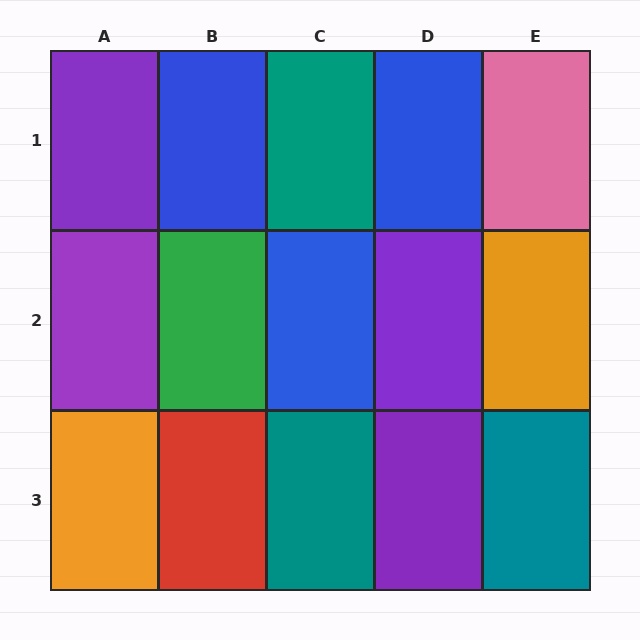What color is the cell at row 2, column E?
Orange.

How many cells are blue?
3 cells are blue.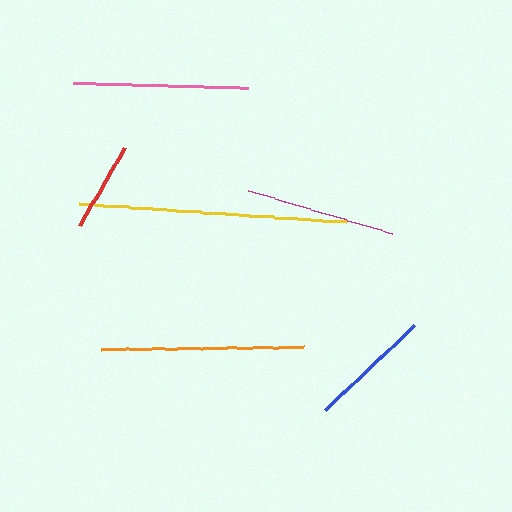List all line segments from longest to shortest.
From longest to shortest: yellow, orange, pink, magenta, blue, red.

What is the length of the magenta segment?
The magenta segment is approximately 150 pixels long.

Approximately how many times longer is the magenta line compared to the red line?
The magenta line is approximately 1.7 times the length of the red line.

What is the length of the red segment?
The red segment is approximately 90 pixels long.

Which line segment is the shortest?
The red line is the shortest at approximately 90 pixels.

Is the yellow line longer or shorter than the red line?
The yellow line is longer than the red line.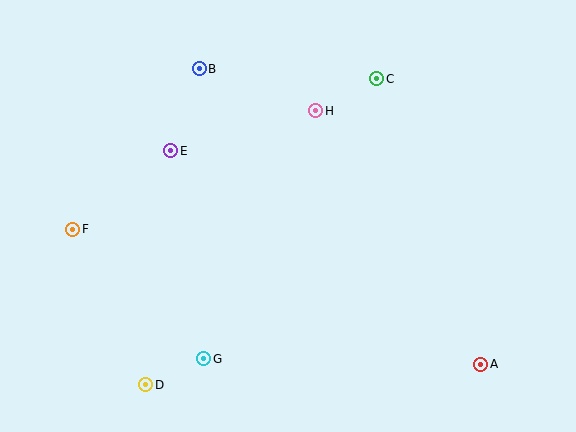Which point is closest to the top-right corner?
Point C is closest to the top-right corner.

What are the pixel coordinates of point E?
Point E is at (171, 151).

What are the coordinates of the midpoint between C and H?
The midpoint between C and H is at (346, 95).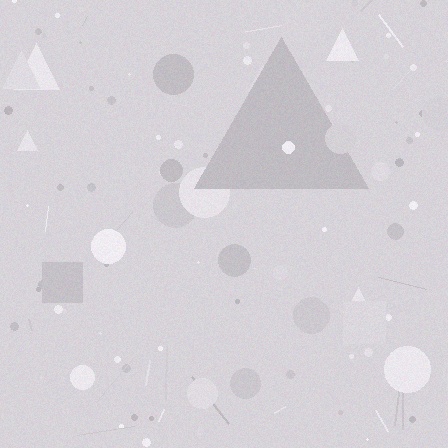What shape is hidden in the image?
A triangle is hidden in the image.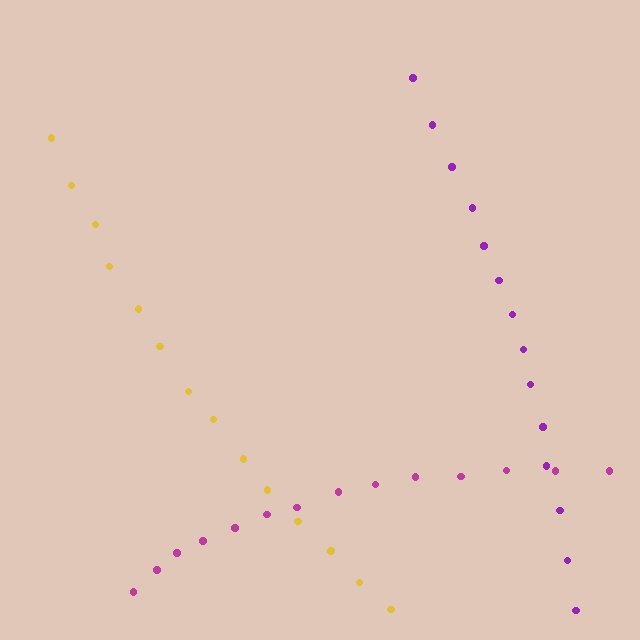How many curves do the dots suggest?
There are 3 distinct paths.